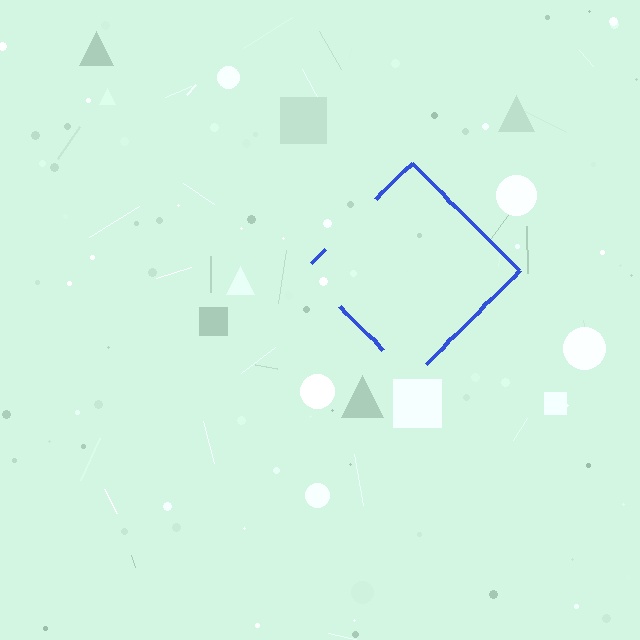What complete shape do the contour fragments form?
The contour fragments form a diamond.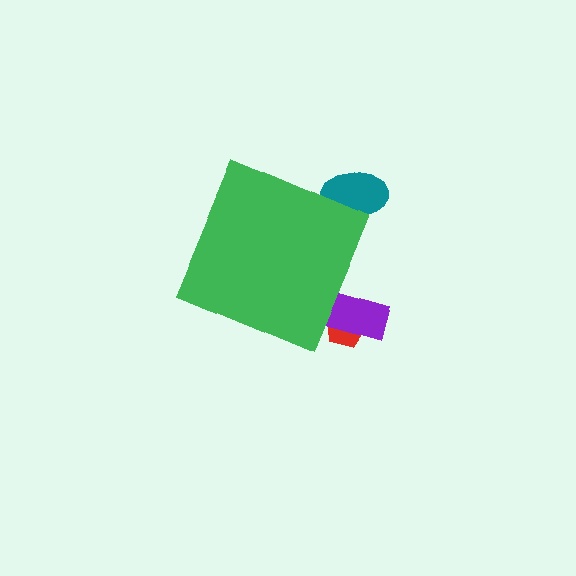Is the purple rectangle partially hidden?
Yes, the purple rectangle is partially hidden behind the green diamond.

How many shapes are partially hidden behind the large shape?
3 shapes are partially hidden.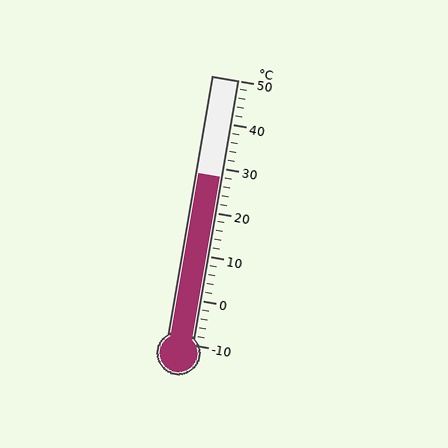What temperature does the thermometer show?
The thermometer shows approximately 28°C.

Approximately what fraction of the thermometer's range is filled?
The thermometer is filled to approximately 65% of its range.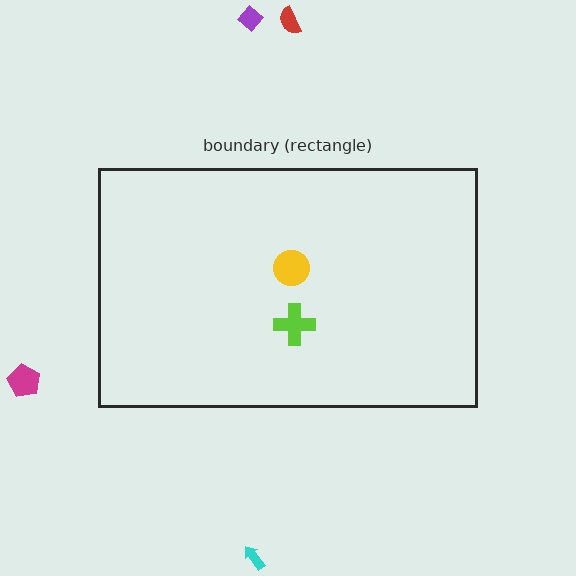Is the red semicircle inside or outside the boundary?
Outside.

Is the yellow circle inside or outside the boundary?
Inside.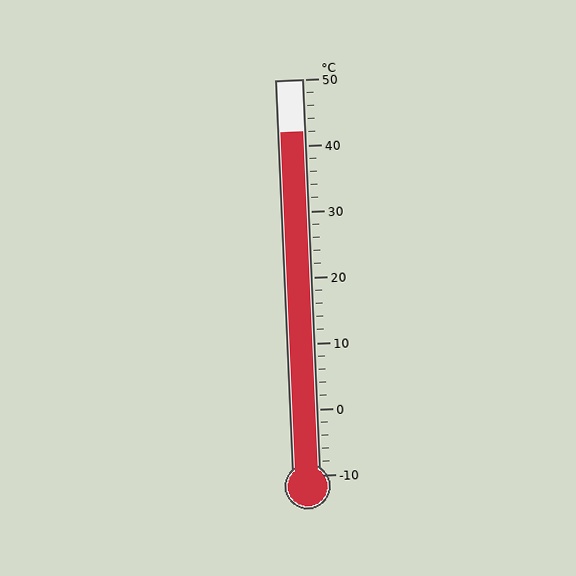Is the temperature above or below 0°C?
The temperature is above 0°C.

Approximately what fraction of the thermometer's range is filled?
The thermometer is filled to approximately 85% of its range.